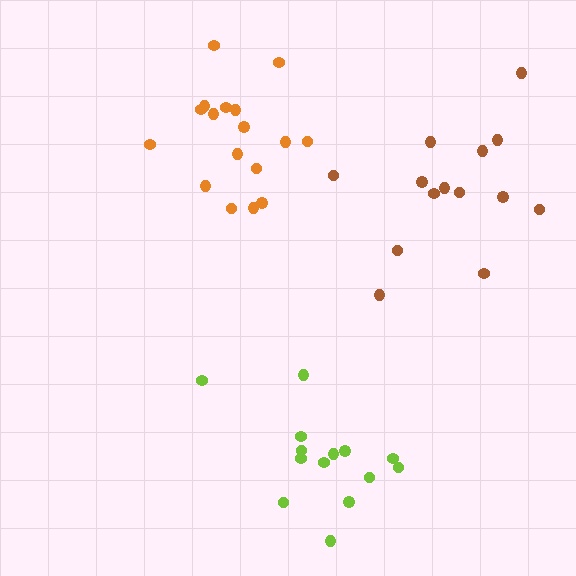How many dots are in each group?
Group 1: 14 dots, Group 2: 14 dots, Group 3: 17 dots (45 total).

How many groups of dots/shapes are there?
There are 3 groups.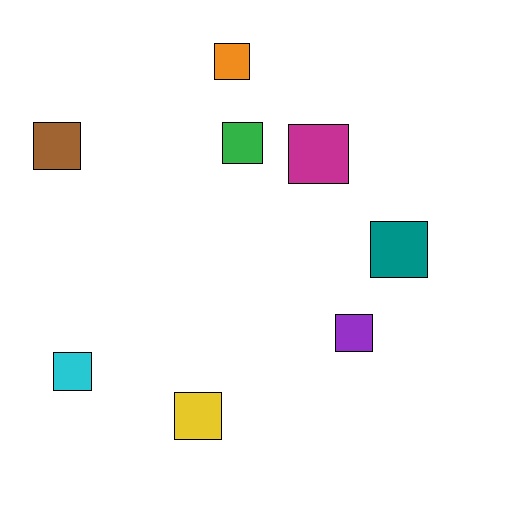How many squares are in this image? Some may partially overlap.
There are 8 squares.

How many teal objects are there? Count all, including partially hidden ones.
There is 1 teal object.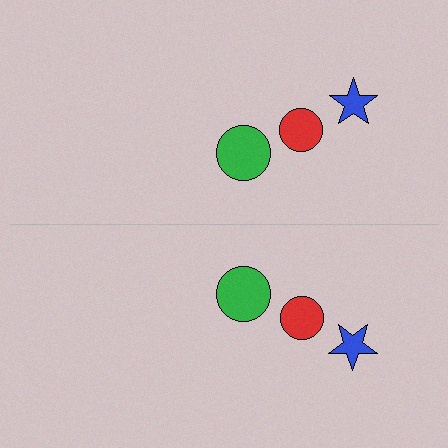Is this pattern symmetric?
Yes, this pattern has bilateral (reflection) symmetry.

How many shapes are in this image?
There are 6 shapes in this image.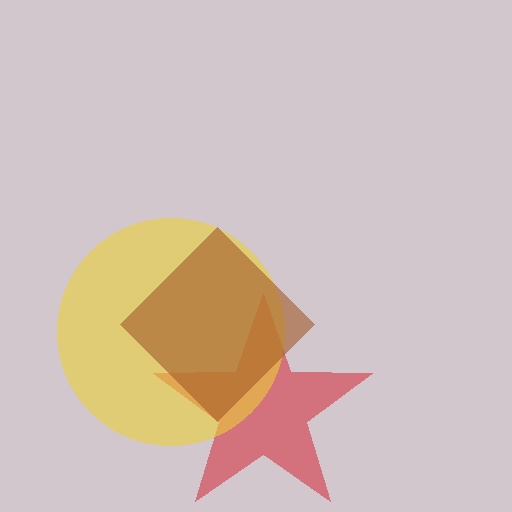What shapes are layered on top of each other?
The layered shapes are: a red star, a yellow circle, a brown diamond.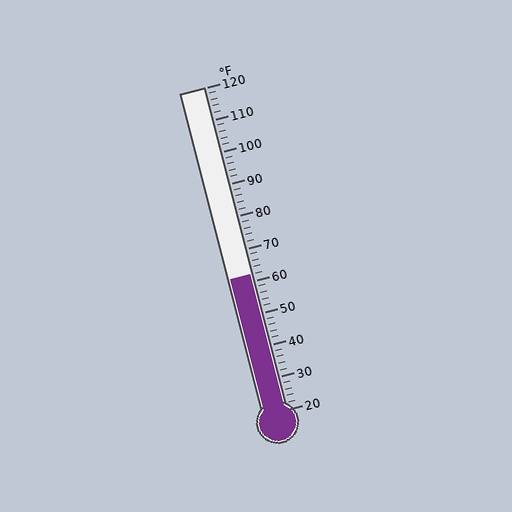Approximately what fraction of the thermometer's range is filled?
The thermometer is filled to approximately 40% of its range.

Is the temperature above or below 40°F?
The temperature is above 40°F.